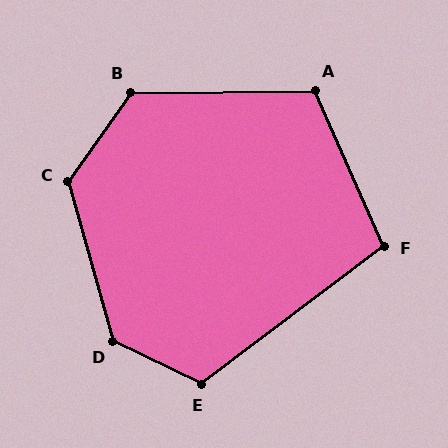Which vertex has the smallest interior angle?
F, at approximately 103 degrees.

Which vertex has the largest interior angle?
D, at approximately 131 degrees.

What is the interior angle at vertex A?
Approximately 113 degrees (obtuse).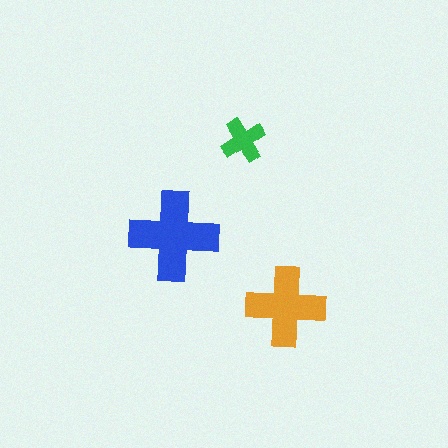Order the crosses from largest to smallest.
the blue one, the orange one, the green one.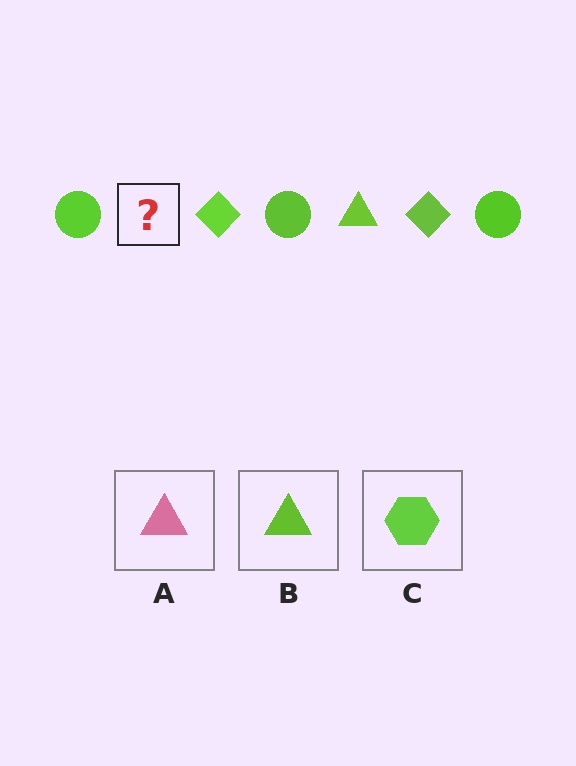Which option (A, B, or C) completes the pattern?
B.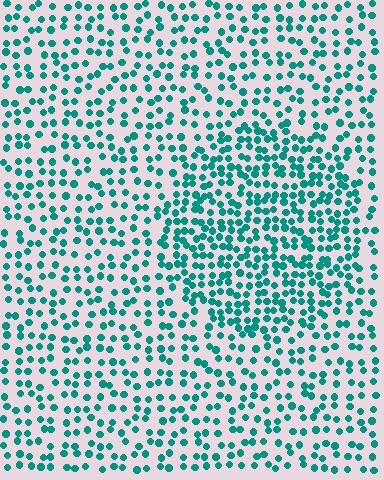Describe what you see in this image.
The image contains small teal elements arranged at two different densities. A circle-shaped region is visible where the elements are more densely packed than the surrounding area.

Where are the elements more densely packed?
The elements are more densely packed inside the circle boundary.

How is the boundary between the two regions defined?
The boundary is defined by a change in element density (approximately 1.7x ratio). All elements are the same color, size, and shape.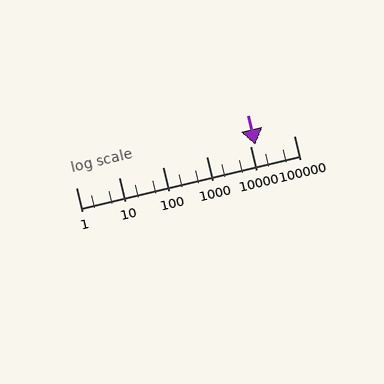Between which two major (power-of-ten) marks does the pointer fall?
The pointer is between 10000 and 100000.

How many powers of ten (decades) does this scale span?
The scale spans 5 decades, from 1 to 100000.